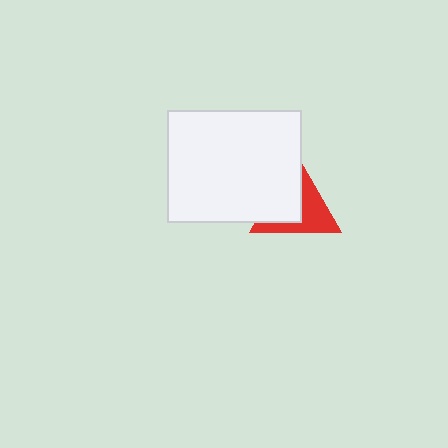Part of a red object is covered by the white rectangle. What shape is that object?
It is a triangle.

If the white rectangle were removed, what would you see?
You would see the complete red triangle.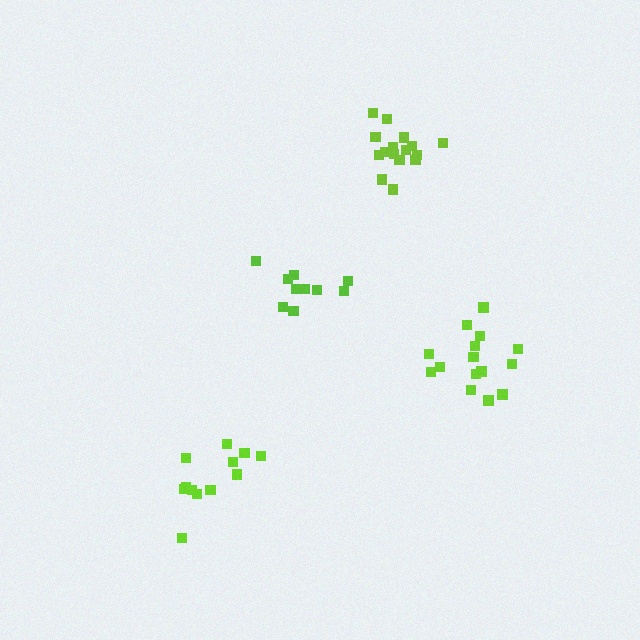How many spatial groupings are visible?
There are 4 spatial groupings.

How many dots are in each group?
Group 1: 15 dots, Group 2: 12 dots, Group 3: 10 dots, Group 4: 16 dots (53 total).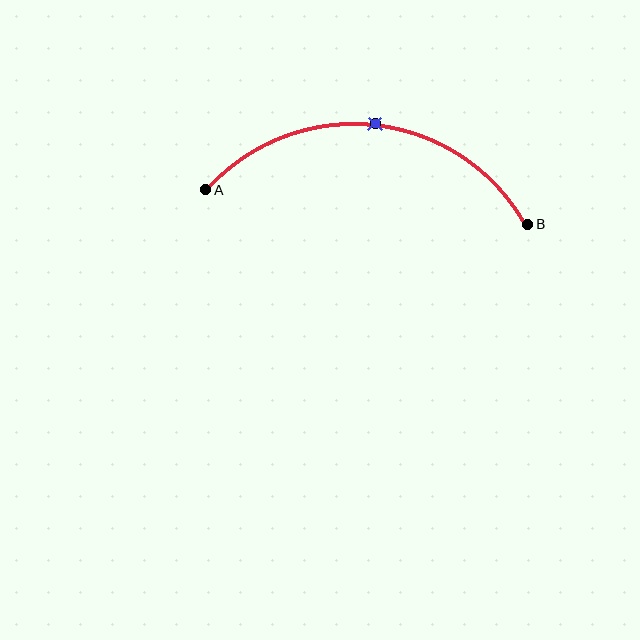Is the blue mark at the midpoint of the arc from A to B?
Yes. The blue mark lies on the arc at equal arc-length from both A and B — it is the arc midpoint.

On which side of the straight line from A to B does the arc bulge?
The arc bulges above the straight line connecting A and B.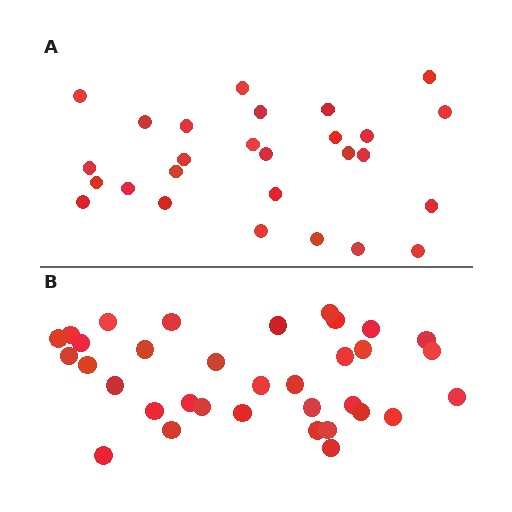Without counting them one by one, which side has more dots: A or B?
Region B (the bottom region) has more dots.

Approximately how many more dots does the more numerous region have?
Region B has roughly 8 or so more dots than region A.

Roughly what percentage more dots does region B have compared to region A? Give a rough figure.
About 25% more.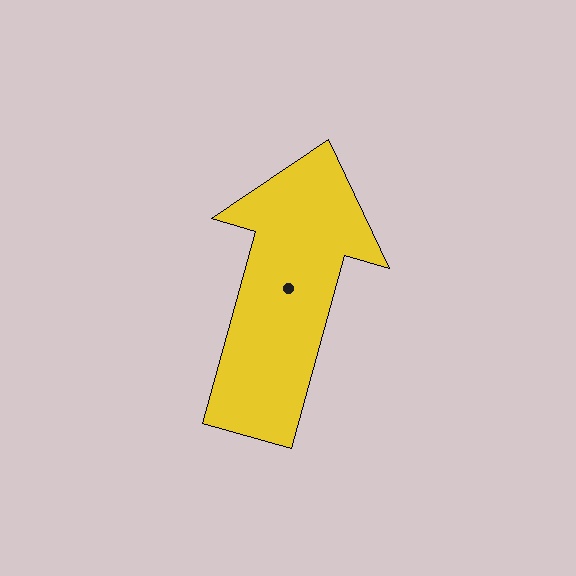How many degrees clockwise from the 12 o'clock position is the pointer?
Approximately 15 degrees.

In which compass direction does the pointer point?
North.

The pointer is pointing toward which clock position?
Roughly 1 o'clock.